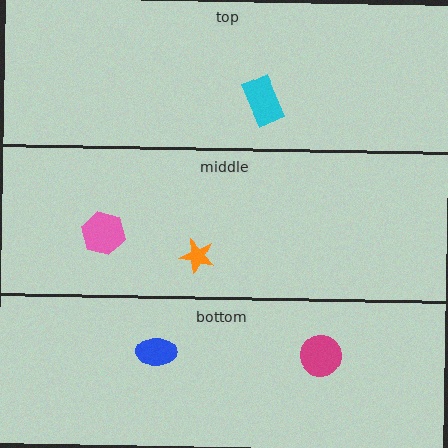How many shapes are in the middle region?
2.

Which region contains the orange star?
The middle region.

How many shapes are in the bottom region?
2.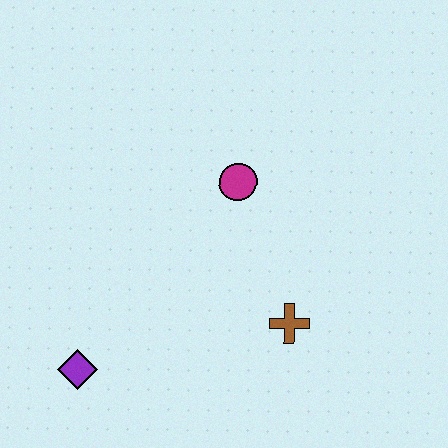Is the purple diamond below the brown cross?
Yes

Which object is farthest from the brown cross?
The purple diamond is farthest from the brown cross.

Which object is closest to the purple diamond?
The brown cross is closest to the purple diamond.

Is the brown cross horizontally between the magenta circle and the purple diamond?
No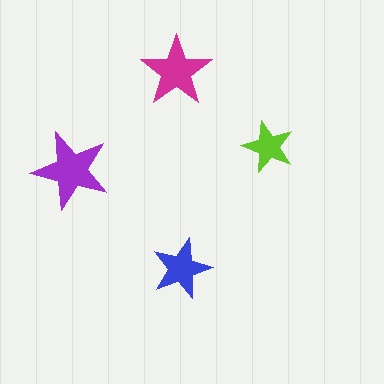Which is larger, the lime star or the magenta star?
The magenta one.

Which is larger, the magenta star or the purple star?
The purple one.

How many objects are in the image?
There are 4 objects in the image.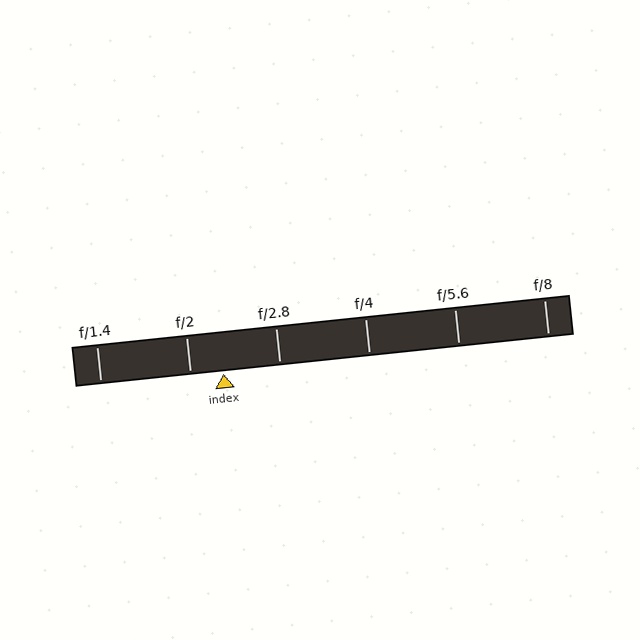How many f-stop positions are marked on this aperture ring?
There are 6 f-stop positions marked.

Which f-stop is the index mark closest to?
The index mark is closest to f/2.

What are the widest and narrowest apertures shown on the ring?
The widest aperture shown is f/1.4 and the narrowest is f/8.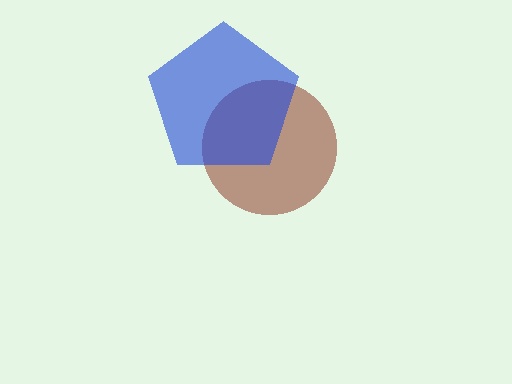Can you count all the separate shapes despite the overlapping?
Yes, there are 2 separate shapes.